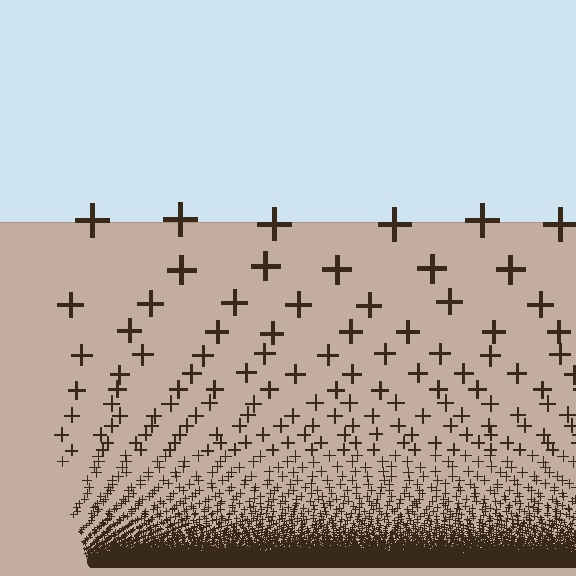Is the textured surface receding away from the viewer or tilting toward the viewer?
The surface appears to tilt toward the viewer. Texture elements get larger and sparser toward the top.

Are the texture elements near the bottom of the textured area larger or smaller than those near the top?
Smaller. The gradient is inverted — elements near the bottom are smaller and denser.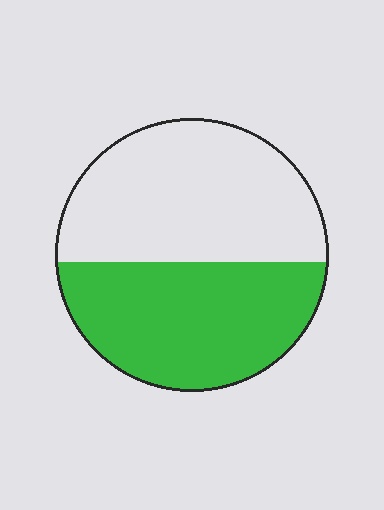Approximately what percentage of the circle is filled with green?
Approximately 45%.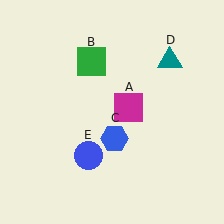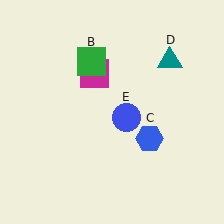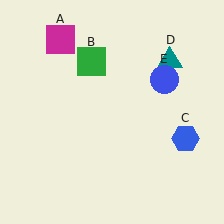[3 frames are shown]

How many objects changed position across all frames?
3 objects changed position: magenta square (object A), blue hexagon (object C), blue circle (object E).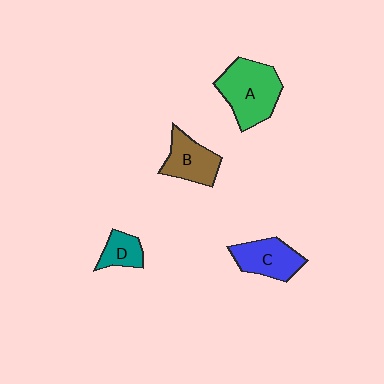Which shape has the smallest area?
Shape D (teal).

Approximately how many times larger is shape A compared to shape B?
Approximately 1.5 times.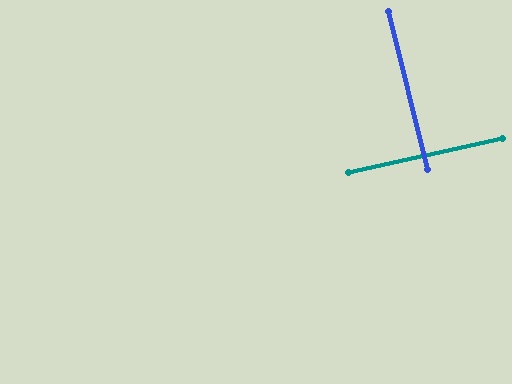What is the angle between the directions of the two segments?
Approximately 89 degrees.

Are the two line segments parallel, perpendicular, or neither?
Perpendicular — they meet at approximately 89°.